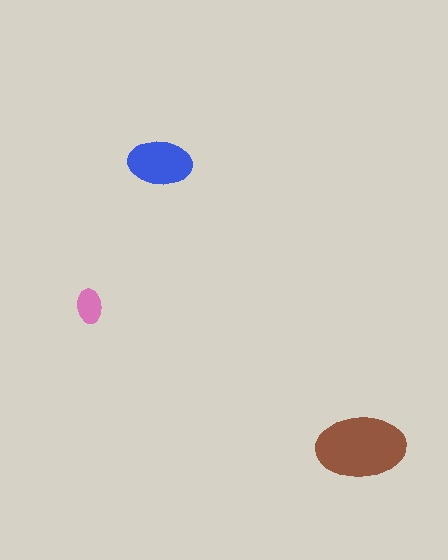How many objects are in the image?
There are 3 objects in the image.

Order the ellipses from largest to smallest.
the brown one, the blue one, the pink one.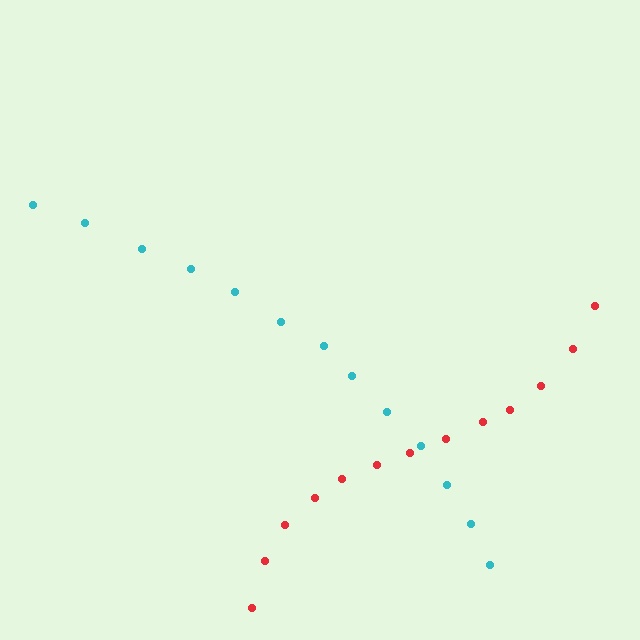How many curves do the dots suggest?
There are 2 distinct paths.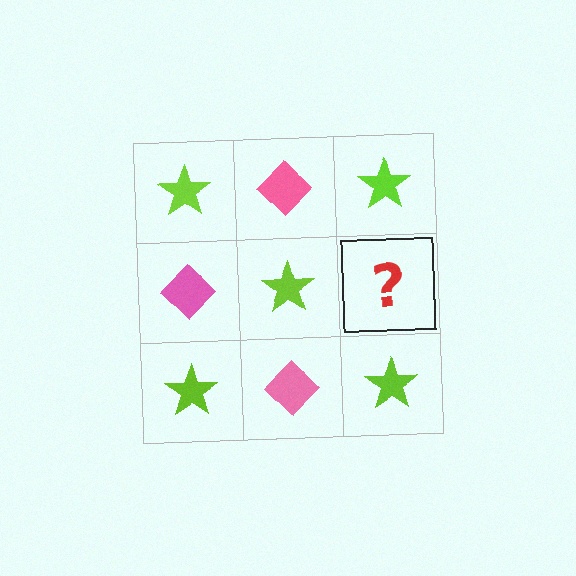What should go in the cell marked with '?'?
The missing cell should contain a pink diamond.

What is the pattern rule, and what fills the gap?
The rule is that it alternates lime star and pink diamond in a checkerboard pattern. The gap should be filled with a pink diamond.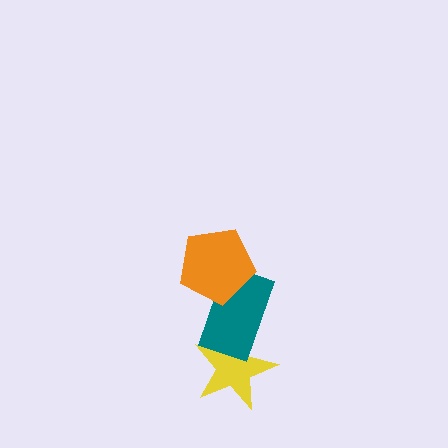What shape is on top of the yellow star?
The teal rectangle is on top of the yellow star.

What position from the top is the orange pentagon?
The orange pentagon is 1st from the top.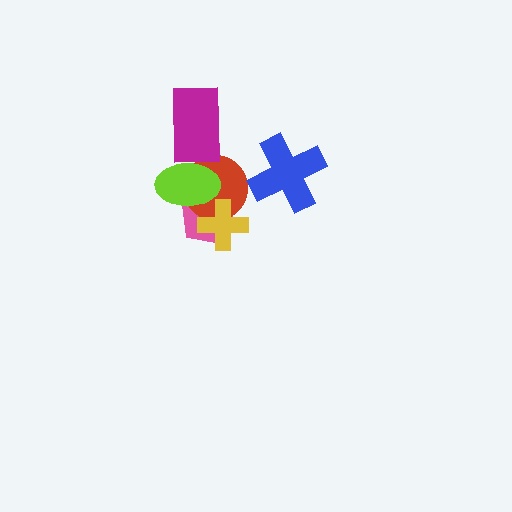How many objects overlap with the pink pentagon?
3 objects overlap with the pink pentagon.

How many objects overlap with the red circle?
3 objects overlap with the red circle.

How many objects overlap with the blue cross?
0 objects overlap with the blue cross.